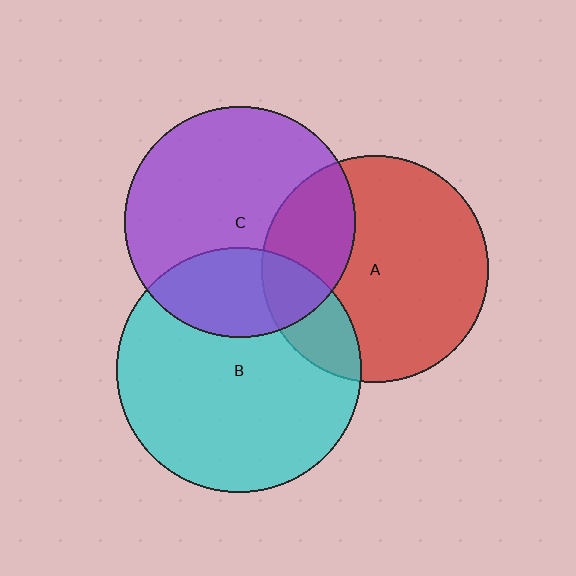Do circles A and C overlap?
Yes.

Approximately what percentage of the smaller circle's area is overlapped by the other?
Approximately 25%.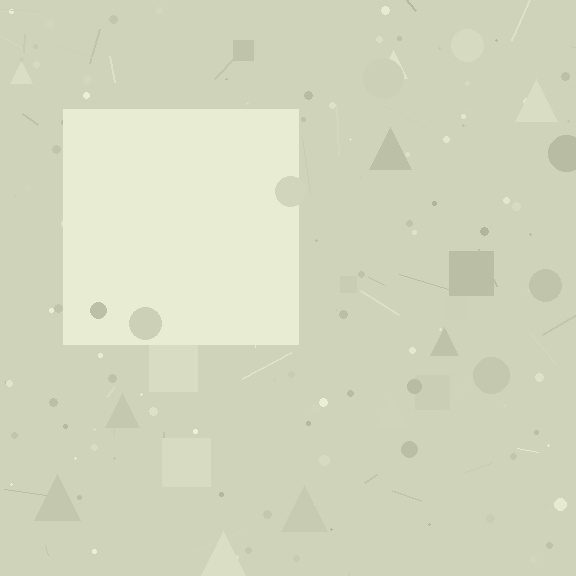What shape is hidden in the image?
A square is hidden in the image.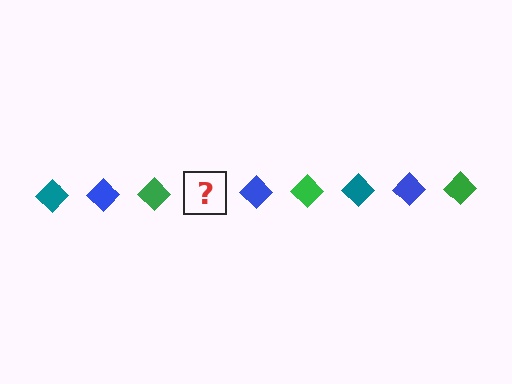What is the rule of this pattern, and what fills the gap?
The rule is that the pattern cycles through teal, blue, green diamonds. The gap should be filled with a teal diamond.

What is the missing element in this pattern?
The missing element is a teal diamond.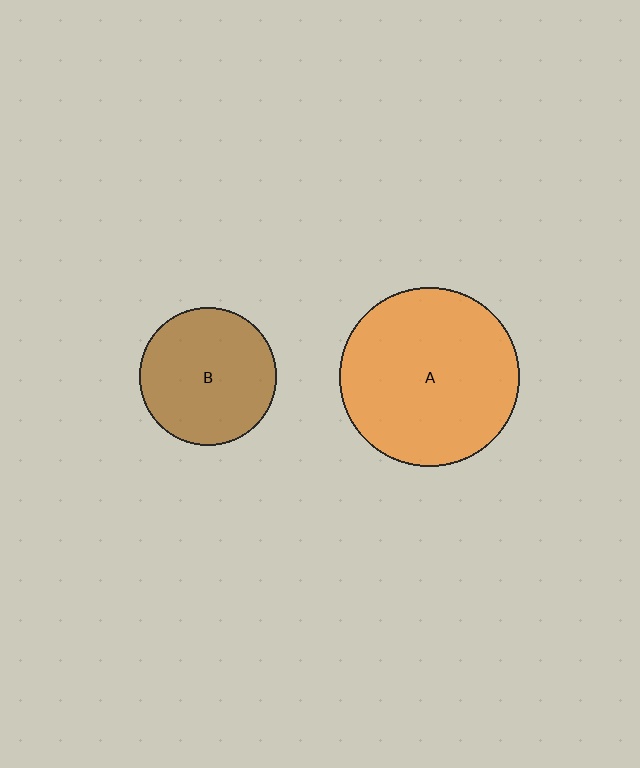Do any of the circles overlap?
No, none of the circles overlap.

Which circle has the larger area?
Circle A (orange).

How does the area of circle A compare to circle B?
Approximately 1.7 times.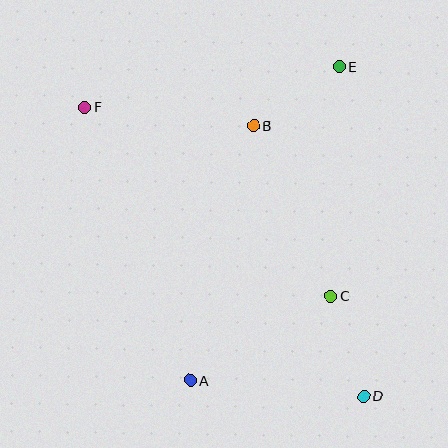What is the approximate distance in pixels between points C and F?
The distance between C and F is approximately 310 pixels.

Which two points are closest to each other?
Points B and E are closest to each other.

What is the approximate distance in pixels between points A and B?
The distance between A and B is approximately 263 pixels.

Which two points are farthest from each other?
Points D and F are farthest from each other.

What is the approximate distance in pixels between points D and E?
The distance between D and E is approximately 331 pixels.